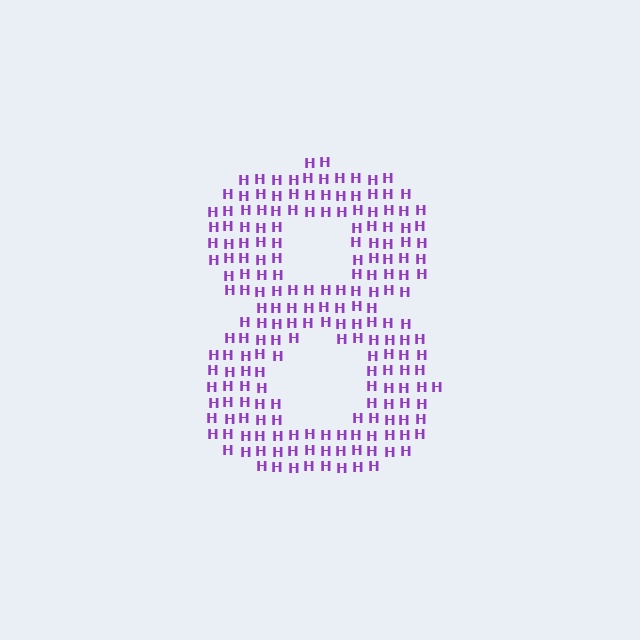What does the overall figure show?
The overall figure shows the digit 8.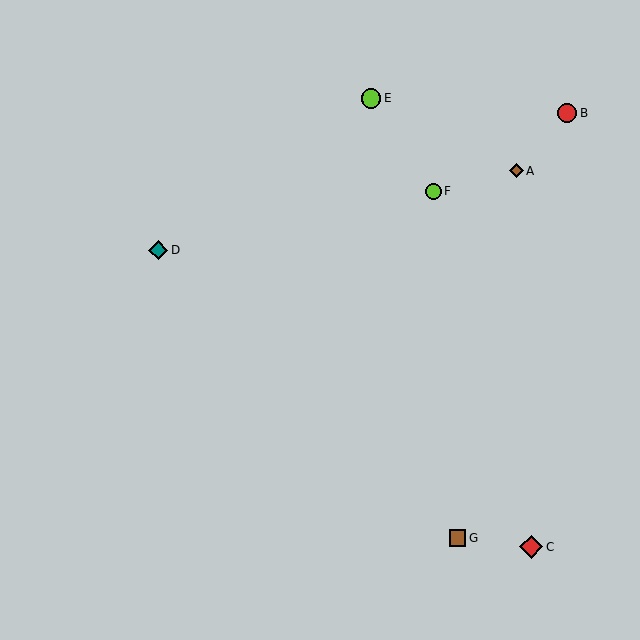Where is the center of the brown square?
The center of the brown square is at (458, 538).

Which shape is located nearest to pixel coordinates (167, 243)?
The teal diamond (labeled D) at (158, 250) is nearest to that location.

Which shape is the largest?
The red diamond (labeled C) is the largest.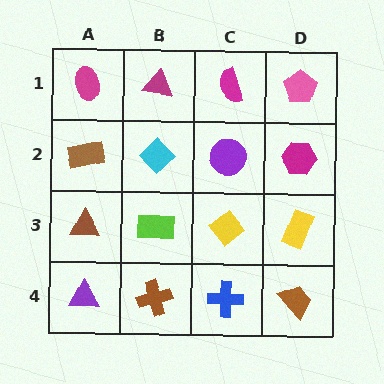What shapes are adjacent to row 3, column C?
A purple circle (row 2, column C), a blue cross (row 4, column C), a lime rectangle (row 3, column B), a yellow rectangle (row 3, column D).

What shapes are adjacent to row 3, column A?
A brown rectangle (row 2, column A), a purple triangle (row 4, column A), a lime rectangle (row 3, column B).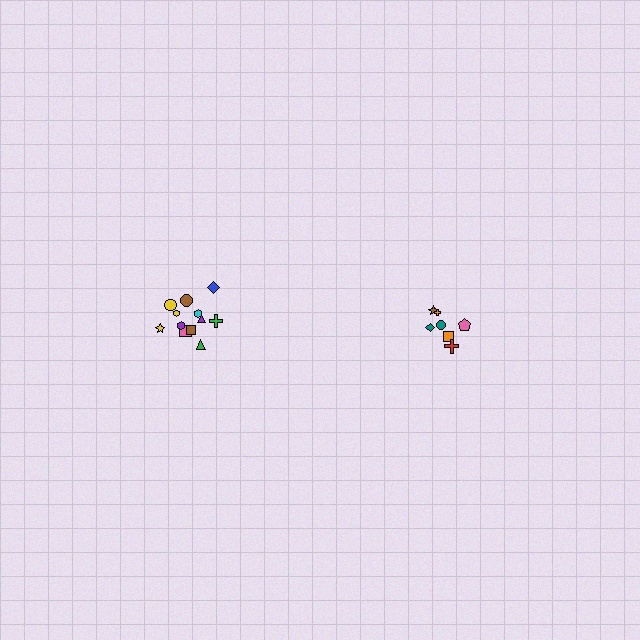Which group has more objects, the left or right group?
The left group.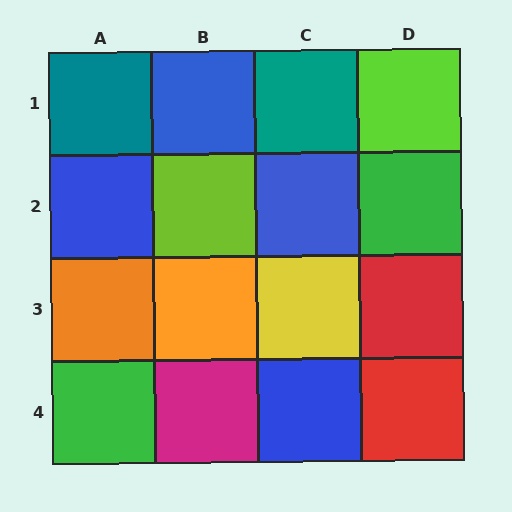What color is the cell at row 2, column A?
Blue.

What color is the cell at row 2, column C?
Blue.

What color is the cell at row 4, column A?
Green.